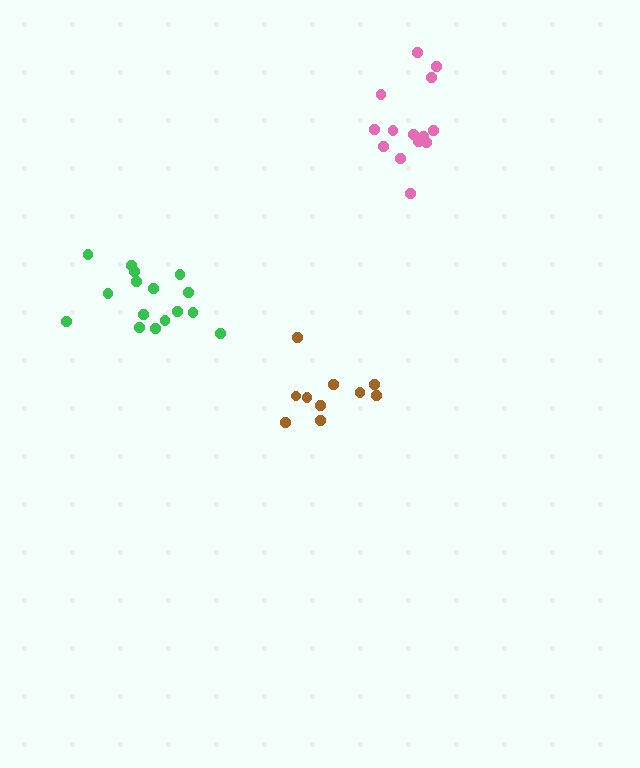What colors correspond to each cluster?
The clusters are colored: green, brown, pink.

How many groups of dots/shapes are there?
There are 3 groups.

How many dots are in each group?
Group 1: 16 dots, Group 2: 10 dots, Group 3: 14 dots (40 total).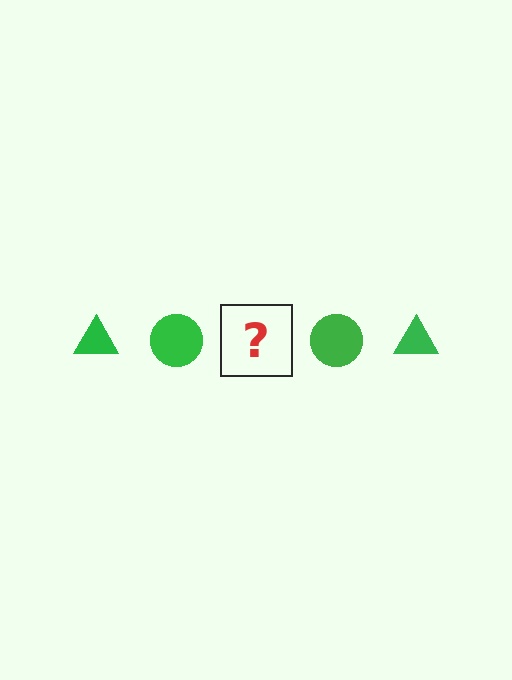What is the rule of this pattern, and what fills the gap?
The rule is that the pattern cycles through triangle, circle shapes in green. The gap should be filled with a green triangle.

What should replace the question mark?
The question mark should be replaced with a green triangle.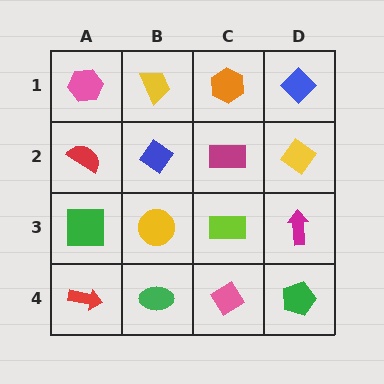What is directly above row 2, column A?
A pink hexagon.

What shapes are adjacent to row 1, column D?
A yellow diamond (row 2, column D), an orange hexagon (row 1, column C).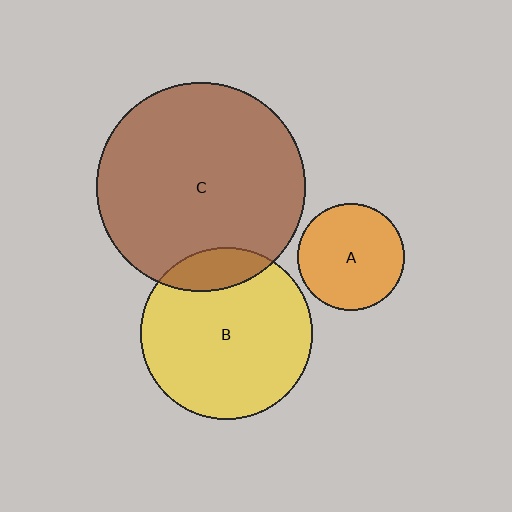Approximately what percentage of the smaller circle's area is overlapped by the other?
Approximately 15%.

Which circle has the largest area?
Circle C (brown).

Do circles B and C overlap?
Yes.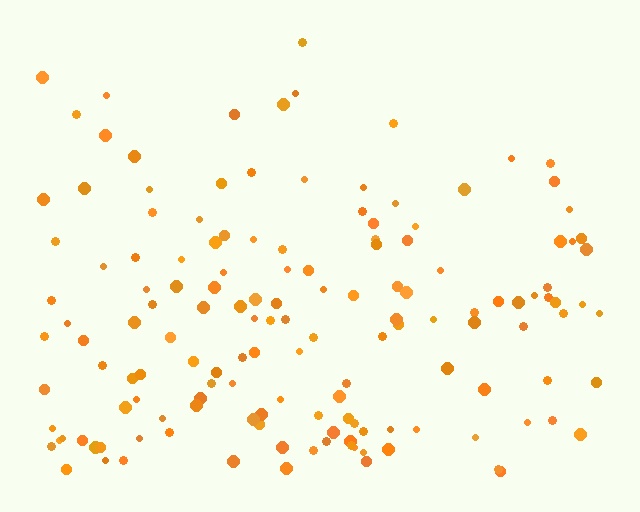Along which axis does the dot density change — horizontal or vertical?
Vertical.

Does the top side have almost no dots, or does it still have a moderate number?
Still a moderate number, just noticeably fewer than the bottom.